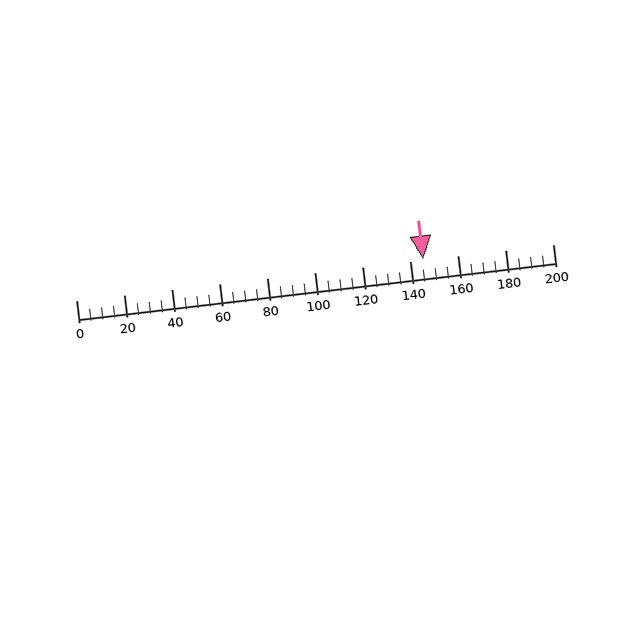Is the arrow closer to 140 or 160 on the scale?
The arrow is closer to 140.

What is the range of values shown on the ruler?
The ruler shows values from 0 to 200.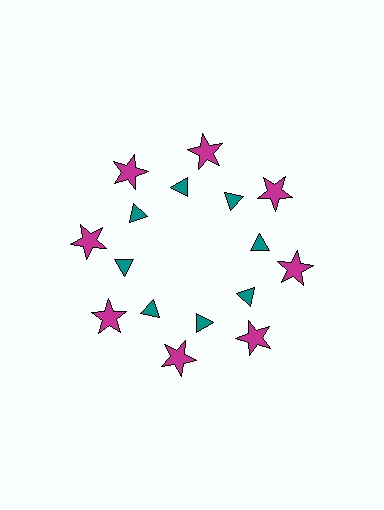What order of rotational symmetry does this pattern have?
This pattern has 8-fold rotational symmetry.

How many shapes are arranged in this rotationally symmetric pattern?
There are 16 shapes, arranged in 8 groups of 2.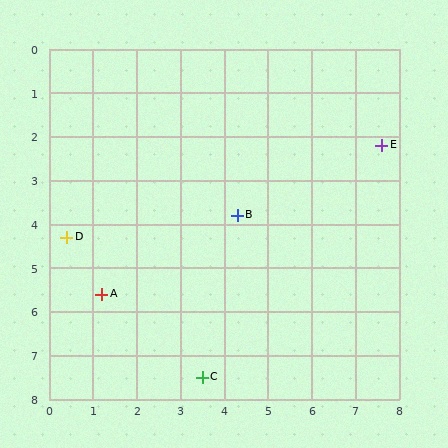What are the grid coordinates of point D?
Point D is at approximately (0.4, 4.3).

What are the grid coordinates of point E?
Point E is at approximately (7.6, 2.2).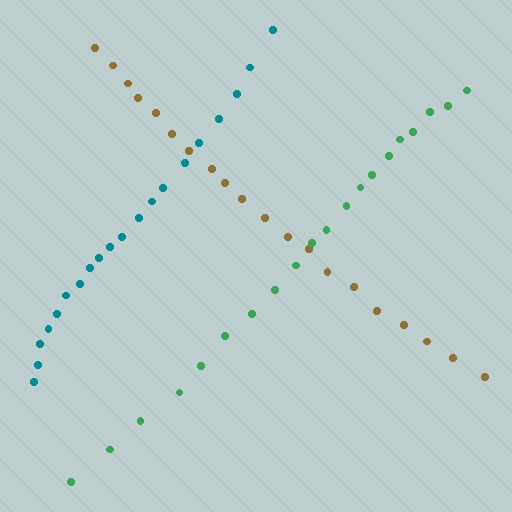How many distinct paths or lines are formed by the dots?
There are 3 distinct paths.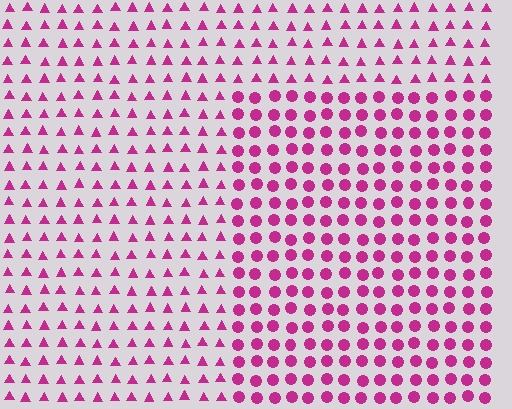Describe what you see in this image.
The image is filled with small magenta elements arranged in a uniform grid. A rectangle-shaped region contains circles, while the surrounding area contains triangles. The boundary is defined purely by the change in element shape.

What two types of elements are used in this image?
The image uses circles inside the rectangle region and triangles outside it.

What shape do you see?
I see a rectangle.